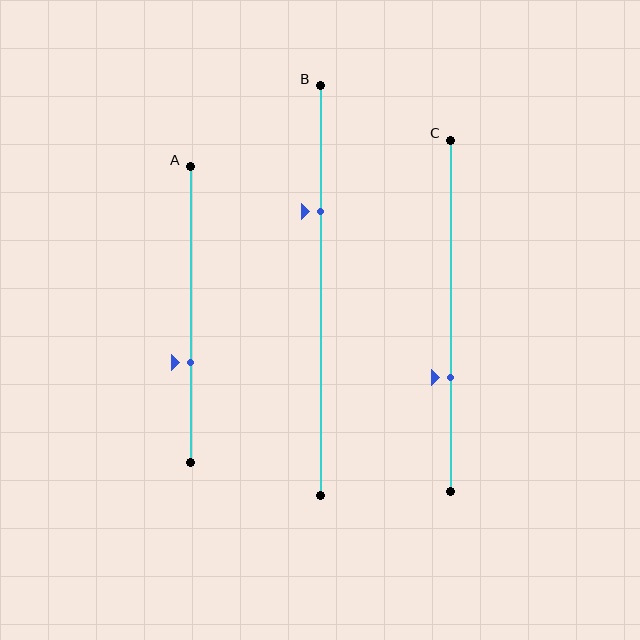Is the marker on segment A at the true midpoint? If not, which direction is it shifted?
No, the marker on segment A is shifted downward by about 16% of the segment length.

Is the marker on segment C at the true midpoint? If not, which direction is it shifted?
No, the marker on segment C is shifted downward by about 17% of the segment length.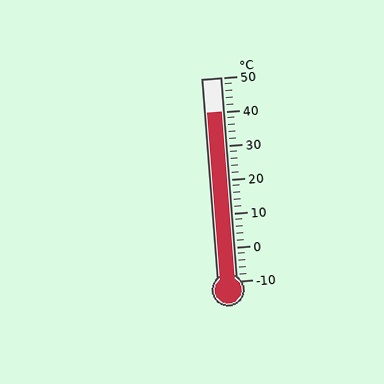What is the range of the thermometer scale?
The thermometer scale ranges from -10°C to 50°C.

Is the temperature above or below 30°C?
The temperature is above 30°C.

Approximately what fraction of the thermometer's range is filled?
The thermometer is filled to approximately 85% of its range.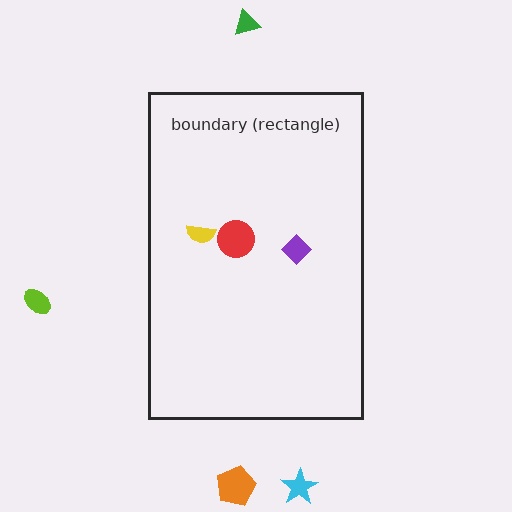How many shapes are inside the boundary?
3 inside, 4 outside.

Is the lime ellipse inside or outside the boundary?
Outside.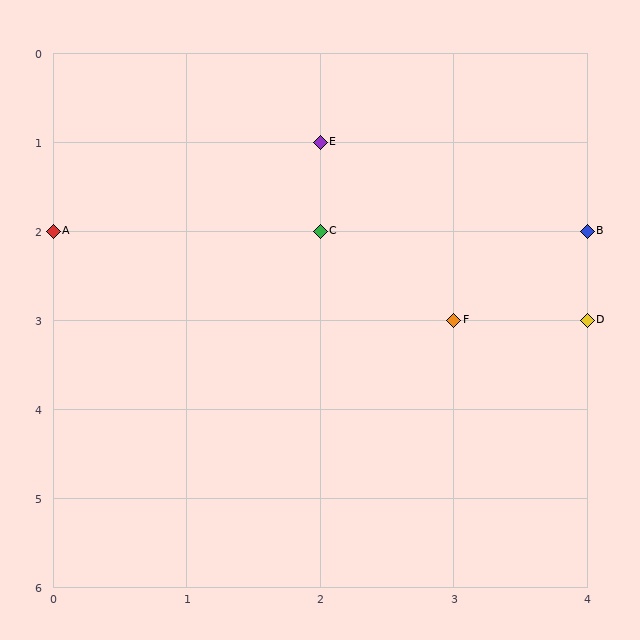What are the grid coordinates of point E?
Point E is at grid coordinates (2, 1).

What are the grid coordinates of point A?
Point A is at grid coordinates (0, 2).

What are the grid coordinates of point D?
Point D is at grid coordinates (4, 3).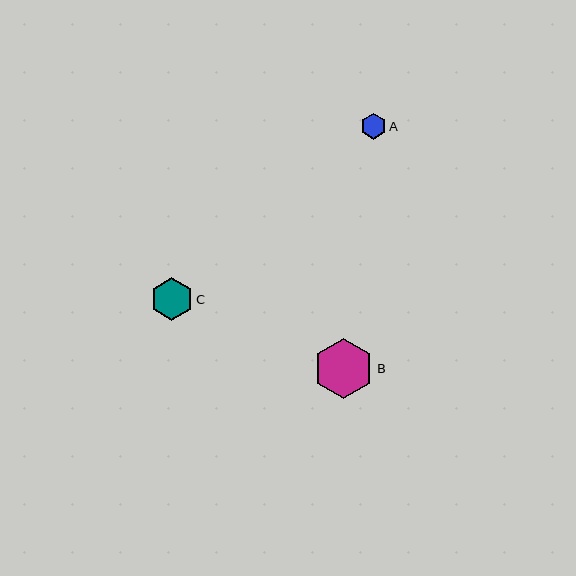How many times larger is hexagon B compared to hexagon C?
Hexagon B is approximately 1.4 times the size of hexagon C.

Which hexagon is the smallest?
Hexagon A is the smallest with a size of approximately 26 pixels.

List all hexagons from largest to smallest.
From largest to smallest: B, C, A.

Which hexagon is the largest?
Hexagon B is the largest with a size of approximately 60 pixels.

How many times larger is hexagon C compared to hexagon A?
Hexagon C is approximately 1.7 times the size of hexagon A.